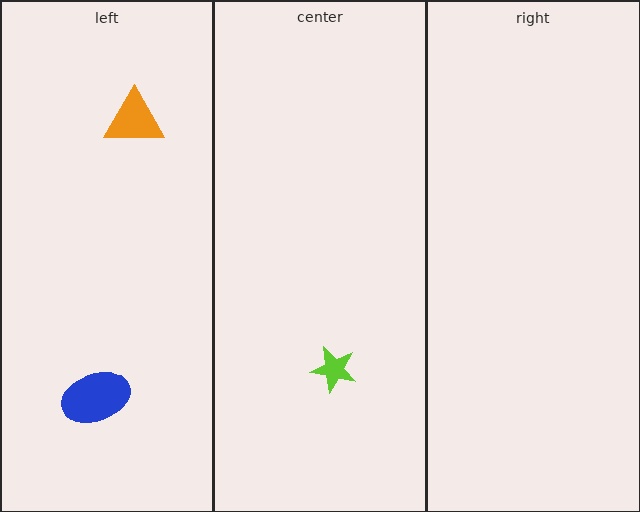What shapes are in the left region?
The orange triangle, the blue ellipse.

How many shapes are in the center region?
1.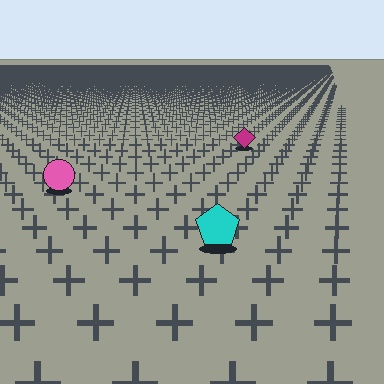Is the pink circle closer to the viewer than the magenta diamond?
Yes. The pink circle is closer — you can tell from the texture gradient: the ground texture is coarser near it.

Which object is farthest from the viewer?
The magenta diamond is farthest from the viewer. It appears smaller and the ground texture around it is denser.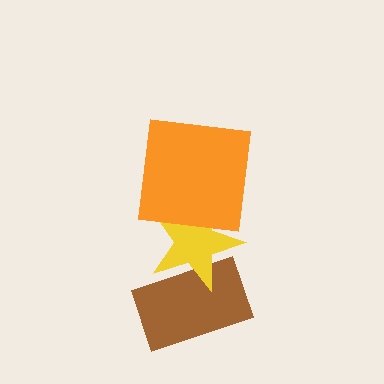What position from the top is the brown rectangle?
The brown rectangle is 3rd from the top.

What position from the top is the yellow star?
The yellow star is 2nd from the top.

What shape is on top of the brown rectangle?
The yellow star is on top of the brown rectangle.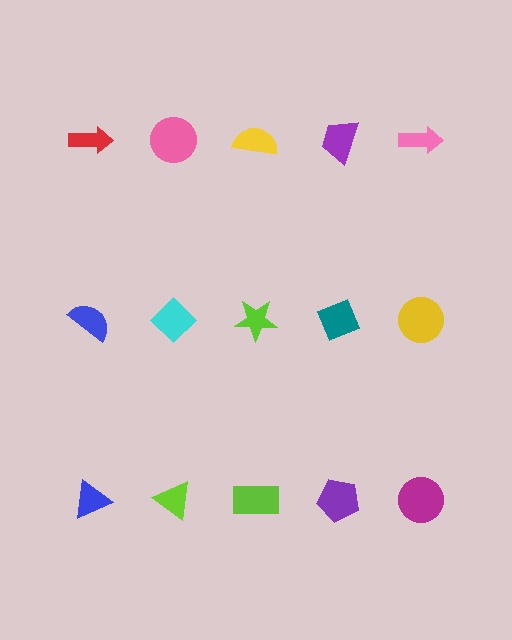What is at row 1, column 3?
A yellow semicircle.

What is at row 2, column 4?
A teal diamond.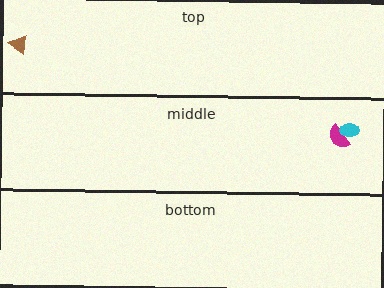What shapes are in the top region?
The brown triangle.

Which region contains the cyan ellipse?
The middle region.